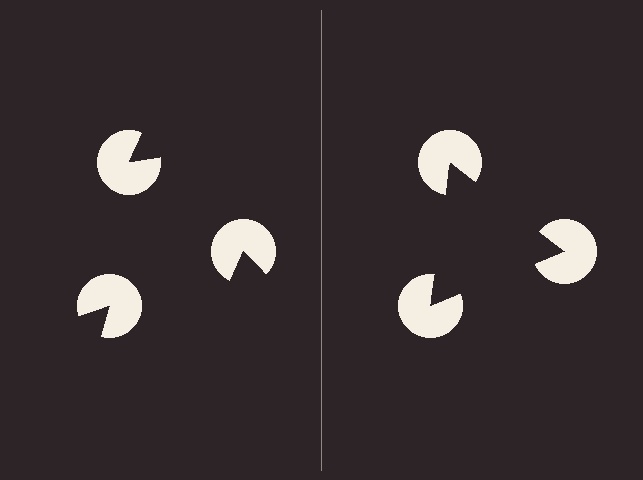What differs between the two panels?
The pac-man discs are positioned identically on both sides; only the wedge orientations differ. On the right they align to a triangle; on the left they are misaligned.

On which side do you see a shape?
An illusory triangle appears on the right side. On the left side the wedge cuts are rotated, so no coherent shape forms.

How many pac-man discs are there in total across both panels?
6 — 3 on each side.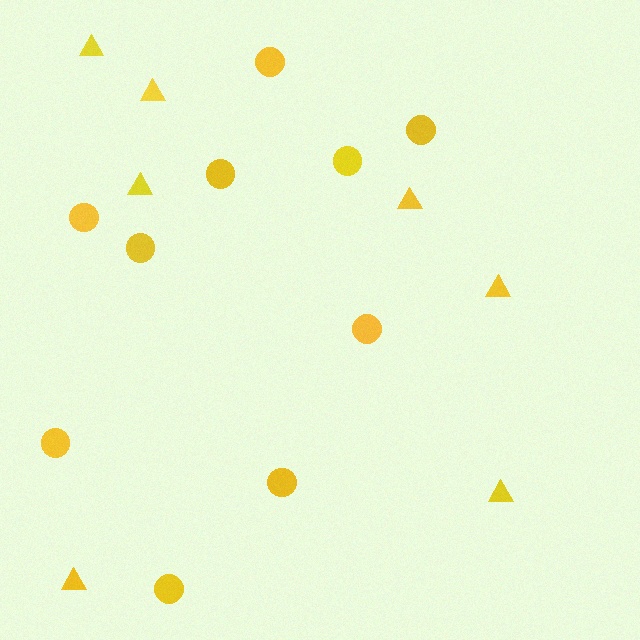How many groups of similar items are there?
There are 2 groups: one group of circles (10) and one group of triangles (7).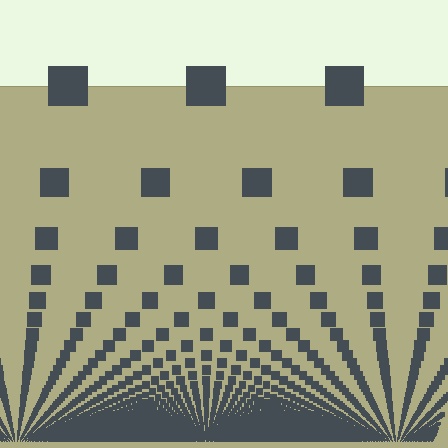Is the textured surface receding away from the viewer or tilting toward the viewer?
The surface appears to tilt toward the viewer. Texture elements get larger and sparser toward the top.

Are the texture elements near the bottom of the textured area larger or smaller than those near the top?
Smaller. The gradient is inverted — elements near the bottom are smaller and denser.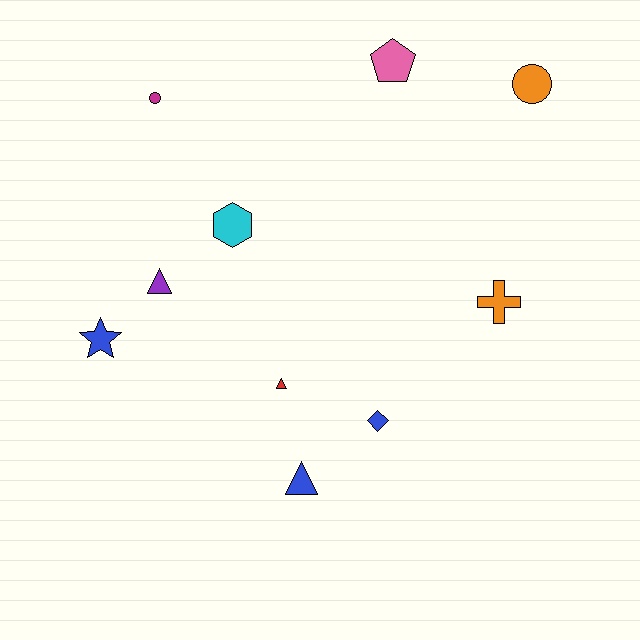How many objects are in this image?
There are 10 objects.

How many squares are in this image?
There are no squares.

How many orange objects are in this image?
There are 2 orange objects.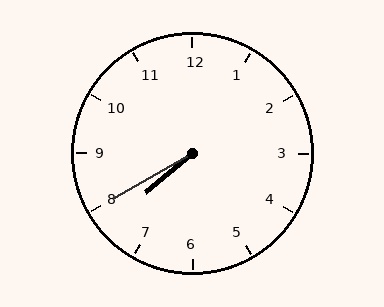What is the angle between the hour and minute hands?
Approximately 10 degrees.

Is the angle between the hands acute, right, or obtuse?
It is acute.